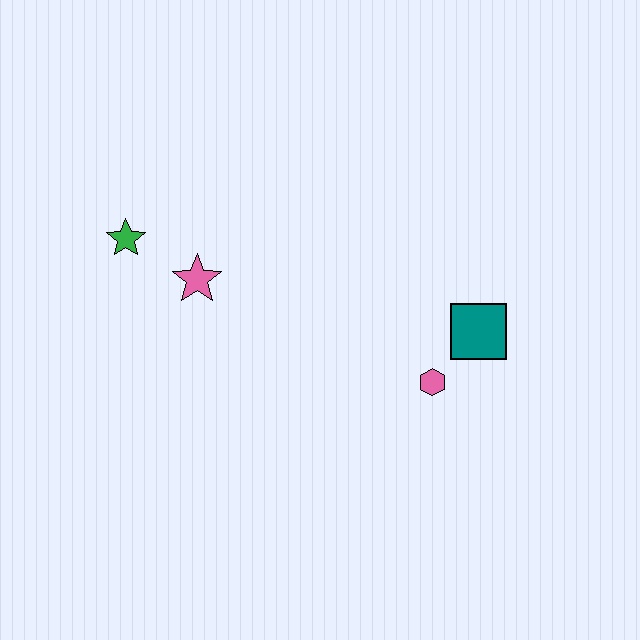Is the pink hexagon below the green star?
Yes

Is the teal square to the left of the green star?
No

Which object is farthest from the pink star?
The teal square is farthest from the pink star.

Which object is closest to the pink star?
The green star is closest to the pink star.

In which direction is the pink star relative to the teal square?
The pink star is to the left of the teal square.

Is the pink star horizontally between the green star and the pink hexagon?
Yes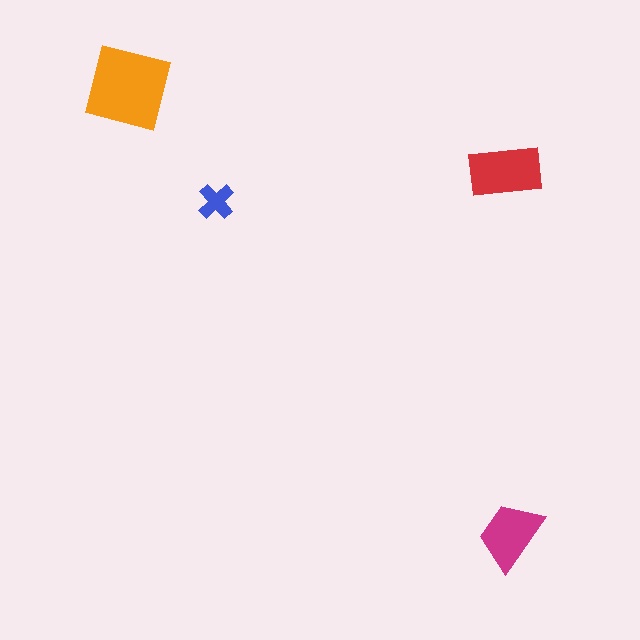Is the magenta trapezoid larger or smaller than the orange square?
Smaller.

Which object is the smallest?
The blue cross.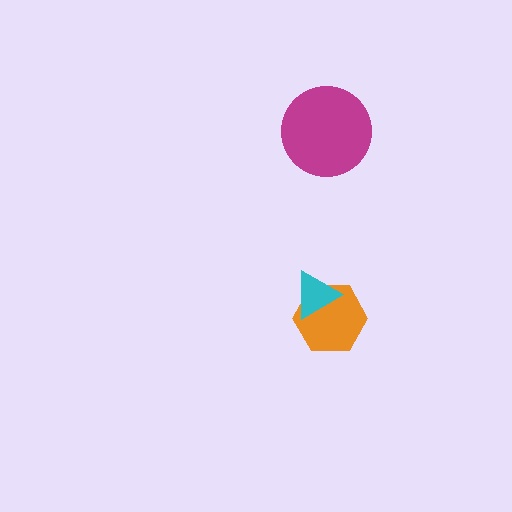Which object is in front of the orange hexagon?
The cyan triangle is in front of the orange hexagon.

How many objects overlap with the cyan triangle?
1 object overlaps with the cyan triangle.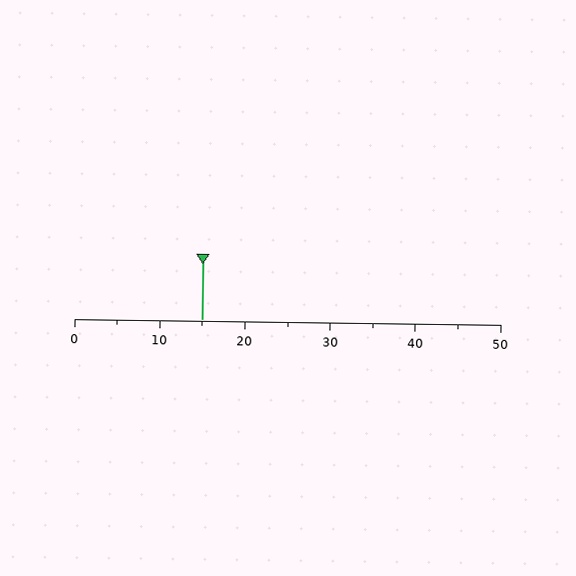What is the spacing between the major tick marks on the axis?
The major ticks are spaced 10 apart.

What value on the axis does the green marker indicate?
The marker indicates approximately 15.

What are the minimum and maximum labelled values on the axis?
The axis runs from 0 to 50.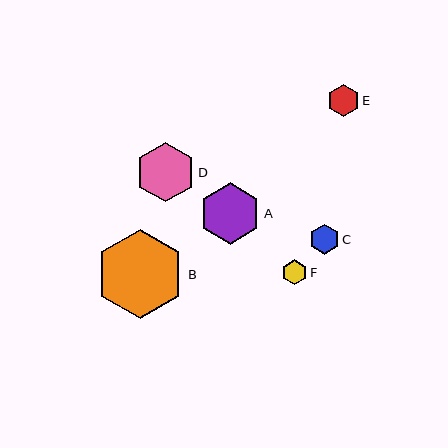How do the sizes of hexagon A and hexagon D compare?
Hexagon A and hexagon D are approximately the same size.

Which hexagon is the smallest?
Hexagon F is the smallest with a size of approximately 25 pixels.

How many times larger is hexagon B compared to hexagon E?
Hexagon B is approximately 2.8 times the size of hexagon E.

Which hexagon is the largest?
Hexagon B is the largest with a size of approximately 90 pixels.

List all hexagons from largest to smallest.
From largest to smallest: B, A, D, E, C, F.